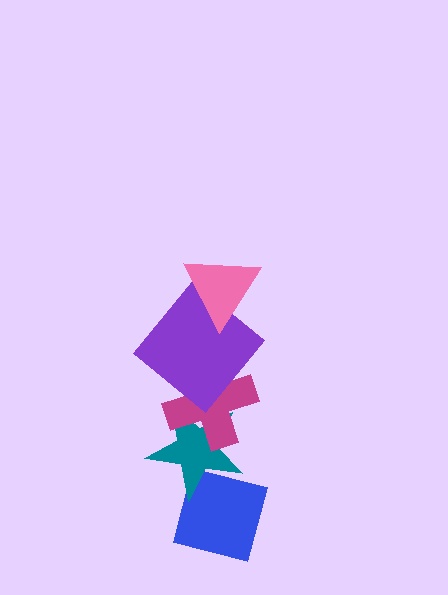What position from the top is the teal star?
The teal star is 4th from the top.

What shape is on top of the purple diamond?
The pink triangle is on top of the purple diamond.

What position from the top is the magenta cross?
The magenta cross is 3rd from the top.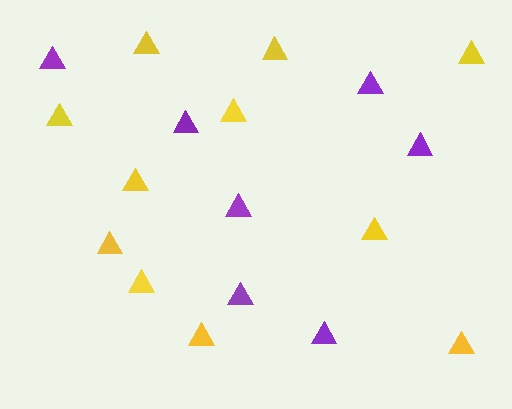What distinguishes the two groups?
There are 2 groups: one group of purple triangles (7) and one group of yellow triangles (11).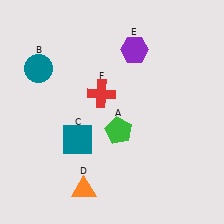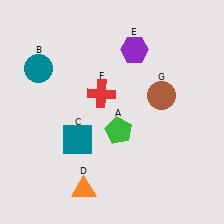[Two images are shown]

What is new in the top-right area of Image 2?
A brown circle (G) was added in the top-right area of Image 2.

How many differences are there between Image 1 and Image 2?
There is 1 difference between the two images.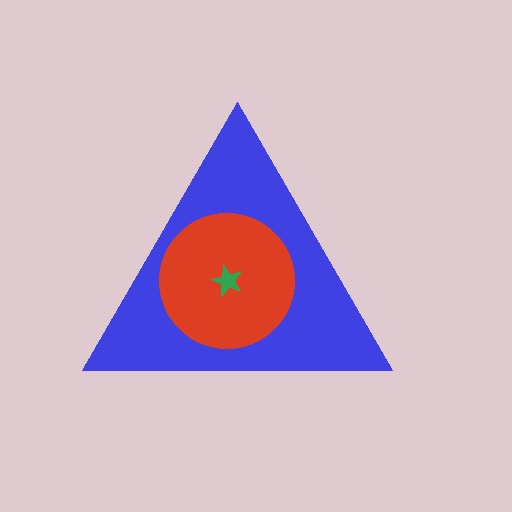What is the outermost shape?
The blue triangle.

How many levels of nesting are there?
3.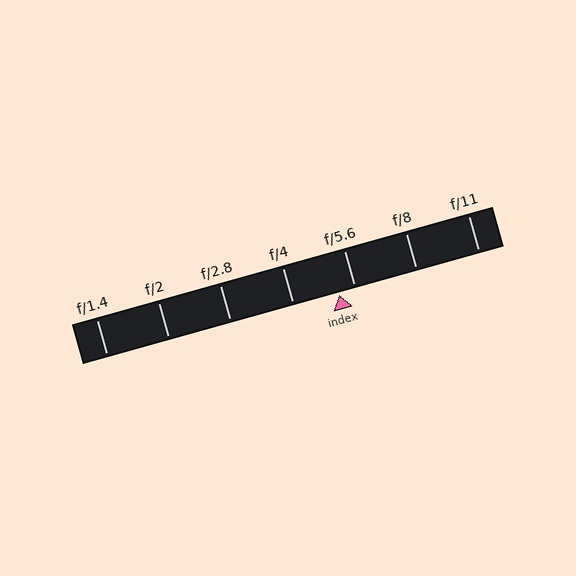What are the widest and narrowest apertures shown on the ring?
The widest aperture shown is f/1.4 and the narrowest is f/11.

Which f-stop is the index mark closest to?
The index mark is closest to f/5.6.